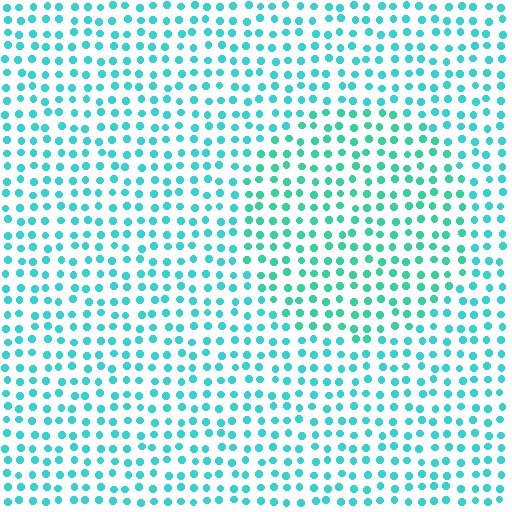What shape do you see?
I see a circle.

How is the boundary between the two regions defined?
The boundary is defined purely by a slight shift in hue (about 20 degrees). Spacing, size, and orientation are identical on both sides.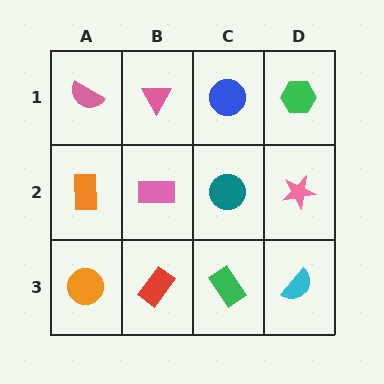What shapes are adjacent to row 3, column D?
A pink star (row 2, column D), a green rectangle (row 3, column C).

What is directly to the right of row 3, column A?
A red rectangle.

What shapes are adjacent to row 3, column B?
A pink rectangle (row 2, column B), an orange circle (row 3, column A), a green rectangle (row 3, column C).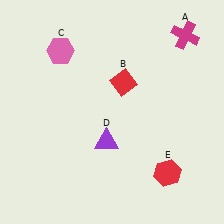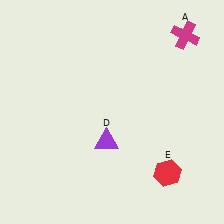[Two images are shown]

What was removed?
The pink hexagon (C), the red diamond (B) were removed in Image 2.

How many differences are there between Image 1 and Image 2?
There are 2 differences between the two images.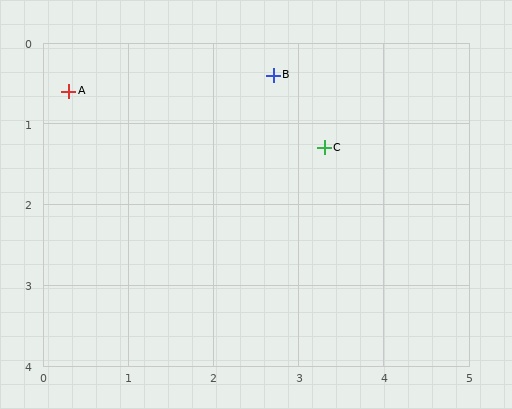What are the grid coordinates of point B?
Point B is at approximately (2.7, 0.4).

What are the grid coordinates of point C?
Point C is at approximately (3.3, 1.3).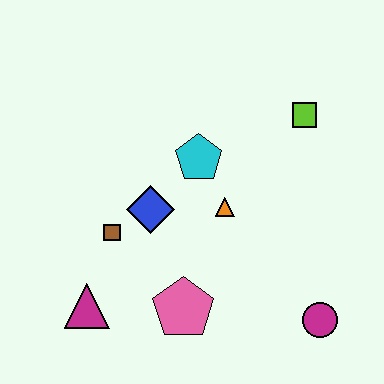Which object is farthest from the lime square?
The magenta triangle is farthest from the lime square.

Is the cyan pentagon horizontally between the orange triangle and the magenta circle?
No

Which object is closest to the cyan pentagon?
The orange triangle is closest to the cyan pentagon.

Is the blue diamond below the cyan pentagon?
Yes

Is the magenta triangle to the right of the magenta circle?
No